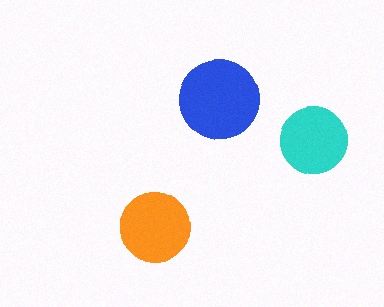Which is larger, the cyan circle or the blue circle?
The blue one.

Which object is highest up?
The blue circle is topmost.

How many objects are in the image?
There are 3 objects in the image.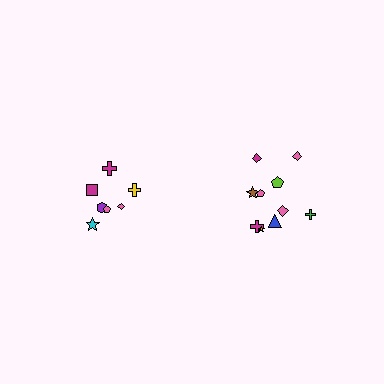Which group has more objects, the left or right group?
The right group.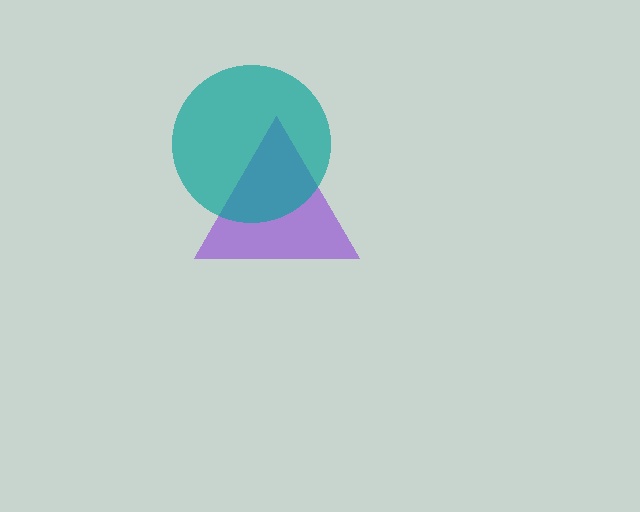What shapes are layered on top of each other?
The layered shapes are: a purple triangle, a teal circle.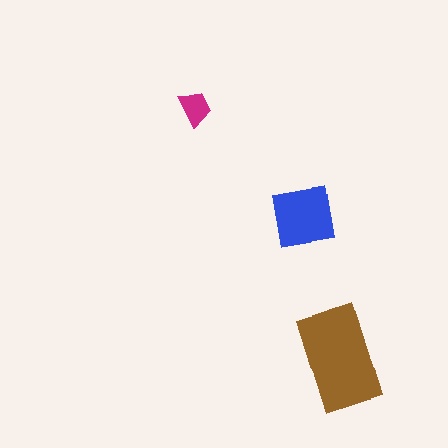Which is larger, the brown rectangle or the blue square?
The brown rectangle.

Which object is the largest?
The brown rectangle.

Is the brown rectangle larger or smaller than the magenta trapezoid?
Larger.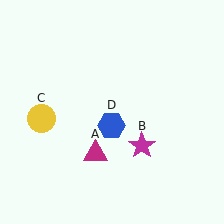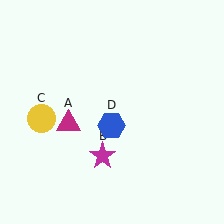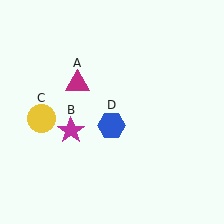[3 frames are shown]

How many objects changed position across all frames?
2 objects changed position: magenta triangle (object A), magenta star (object B).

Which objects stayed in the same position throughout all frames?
Yellow circle (object C) and blue hexagon (object D) remained stationary.